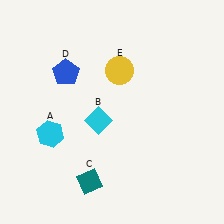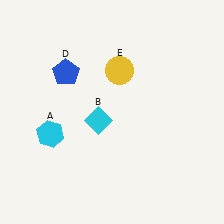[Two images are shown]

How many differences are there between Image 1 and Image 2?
There is 1 difference between the two images.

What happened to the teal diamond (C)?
The teal diamond (C) was removed in Image 2. It was in the bottom-left area of Image 1.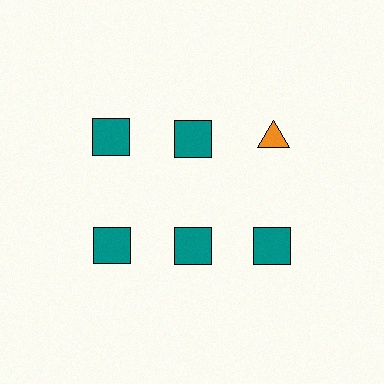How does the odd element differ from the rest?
It differs in both color (orange instead of teal) and shape (triangle instead of square).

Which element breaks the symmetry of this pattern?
The orange triangle in the top row, center column breaks the symmetry. All other shapes are teal squares.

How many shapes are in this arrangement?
There are 6 shapes arranged in a grid pattern.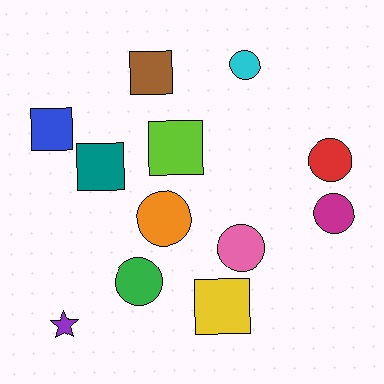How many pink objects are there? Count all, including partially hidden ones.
There is 1 pink object.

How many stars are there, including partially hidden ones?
There is 1 star.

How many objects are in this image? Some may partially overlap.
There are 12 objects.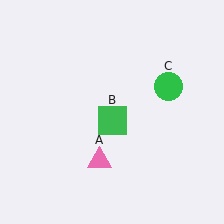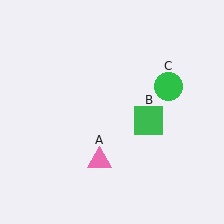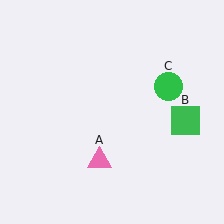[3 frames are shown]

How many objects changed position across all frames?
1 object changed position: green square (object B).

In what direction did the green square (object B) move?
The green square (object B) moved right.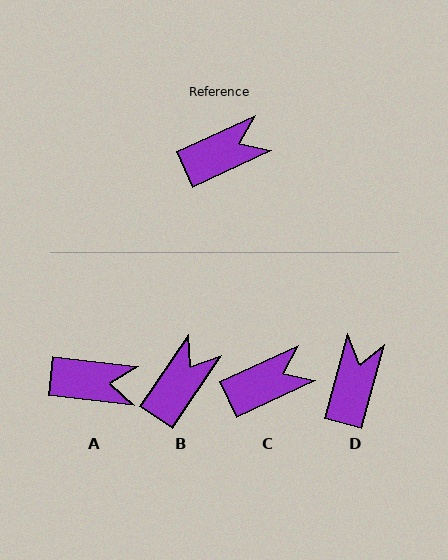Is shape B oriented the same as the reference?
No, it is off by about 31 degrees.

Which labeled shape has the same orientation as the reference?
C.